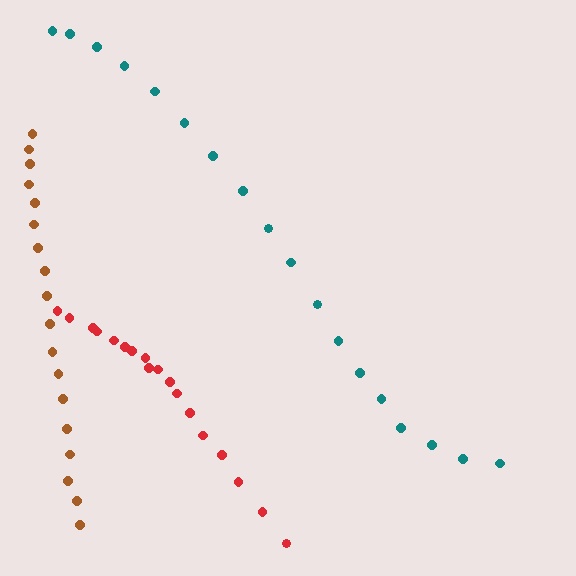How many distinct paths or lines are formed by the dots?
There are 3 distinct paths.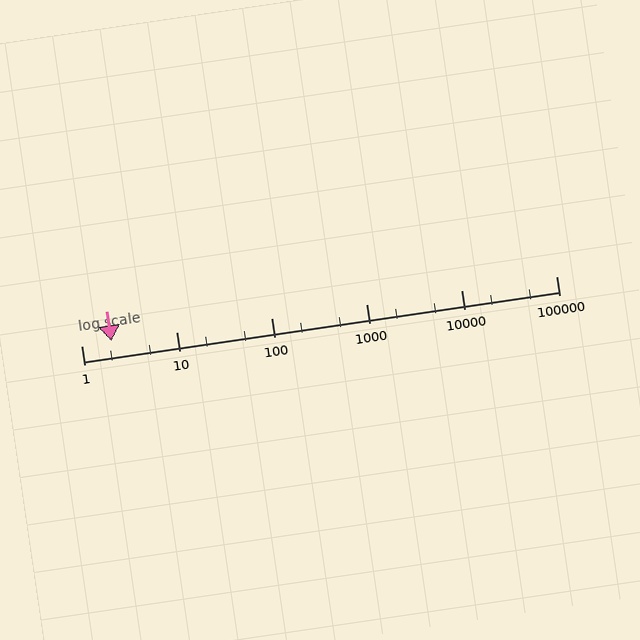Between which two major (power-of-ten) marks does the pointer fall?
The pointer is between 1 and 10.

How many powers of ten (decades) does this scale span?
The scale spans 5 decades, from 1 to 100000.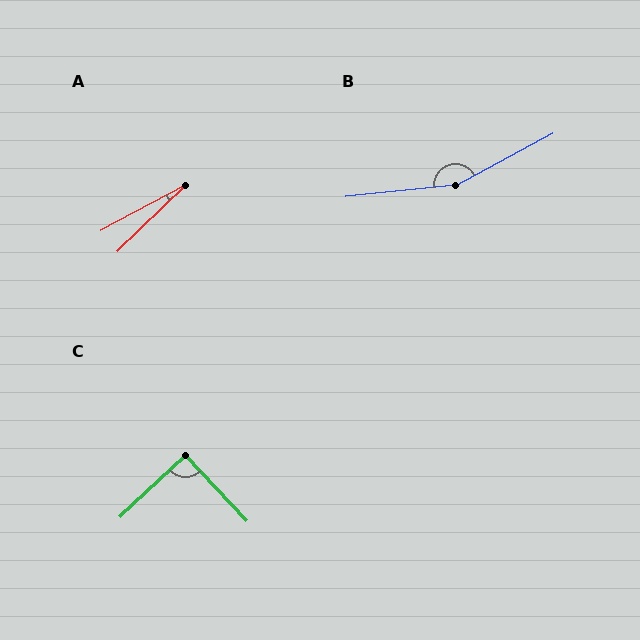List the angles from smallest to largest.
A (16°), C (90°), B (158°).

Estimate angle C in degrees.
Approximately 90 degrees.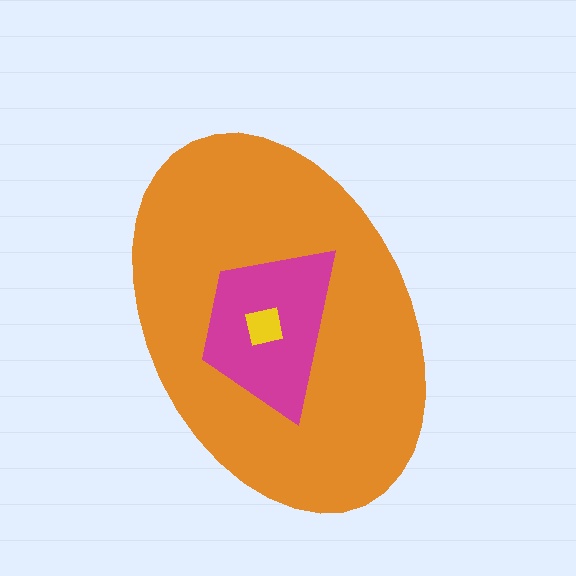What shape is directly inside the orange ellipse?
The magenta trapezoid.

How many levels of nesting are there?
3.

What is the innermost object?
The yellow square.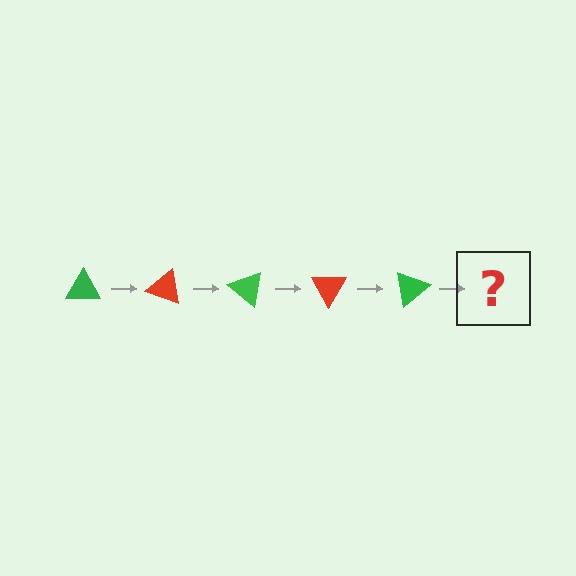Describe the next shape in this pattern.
It should be a red triangle, rotated 100 degrees from the start.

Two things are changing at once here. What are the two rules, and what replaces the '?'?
The two rules are that it rotates 20 degrees each step and the color cycles through green and red. The '?' should be a red triangle, rotated 100 degrees from the start.